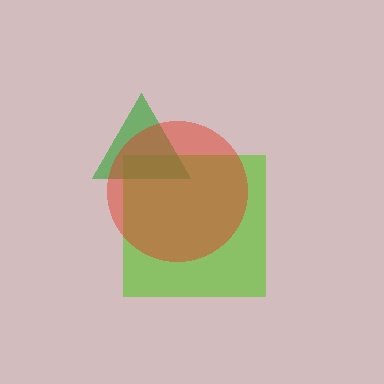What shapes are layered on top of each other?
The layered shapes are: a lime square, a green triangle, a red circle.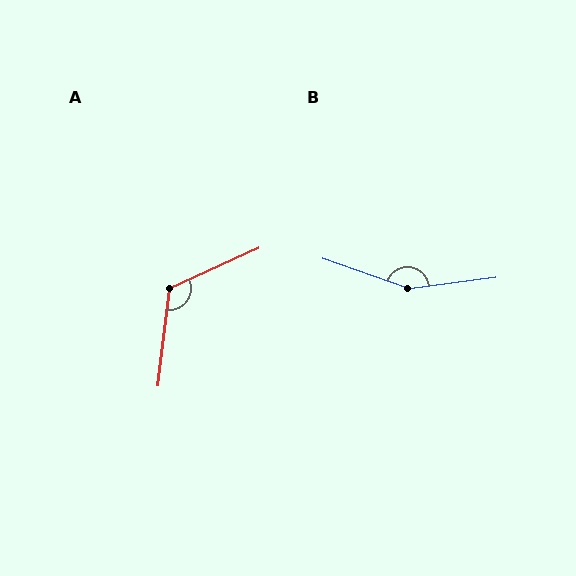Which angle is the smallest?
A, at approximately 121 degrees.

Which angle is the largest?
B, at approximately 153 degrees.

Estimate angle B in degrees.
Approximately 153 degrees.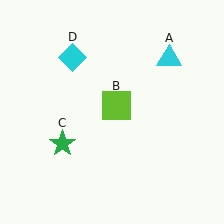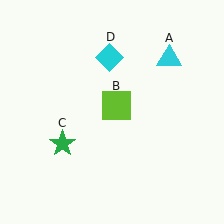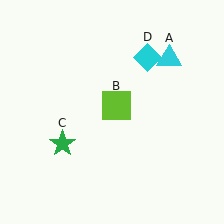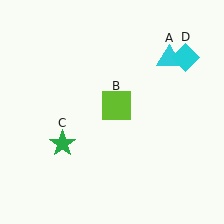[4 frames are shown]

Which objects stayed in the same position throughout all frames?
Cyan triangle (object A) and lime square (object B) and green star (object C) remained stationary.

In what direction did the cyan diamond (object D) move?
The cyan diamond (object D) moved right.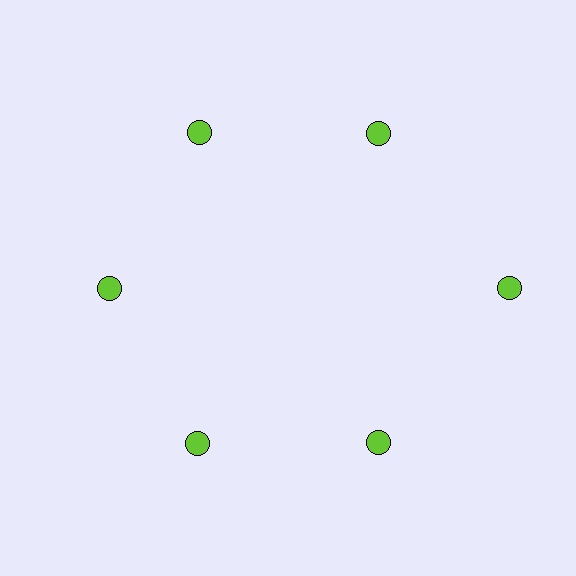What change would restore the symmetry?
The symmetry would be restored by moving it inward, back onto the ring so that all 6 circles sit at equal angles and equal distance from the center.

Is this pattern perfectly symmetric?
No. The 6 lime circles are arranged in a ring, but one element near the 3 o'clock position is pushed outward from the center, breaking the 6-fold rotational symmetry.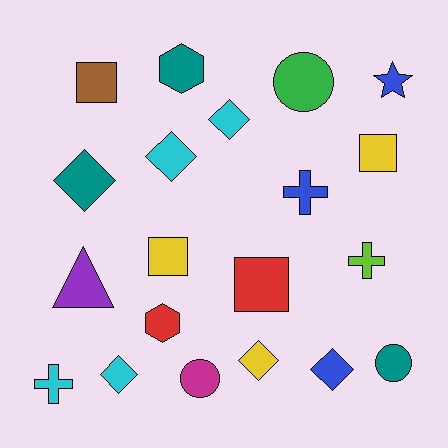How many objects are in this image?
There are 20 objects.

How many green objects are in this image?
There is 1 green object.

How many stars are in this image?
There is 1 star.